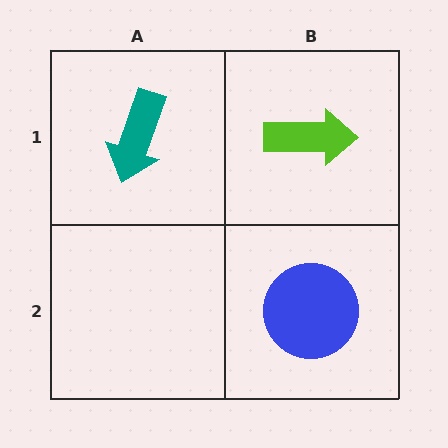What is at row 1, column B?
A lime arrow.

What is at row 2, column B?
A blue circle.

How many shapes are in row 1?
2 shapes.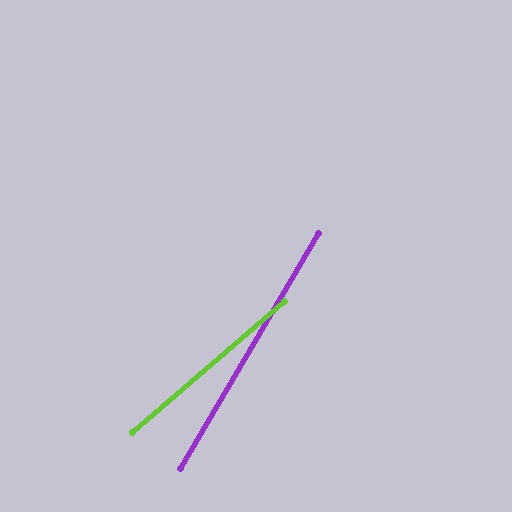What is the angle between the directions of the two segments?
Approximately 19 degrees.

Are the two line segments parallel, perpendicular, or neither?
Neither parallel nor perpendicular — they differ by about 19°.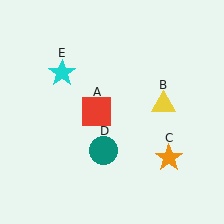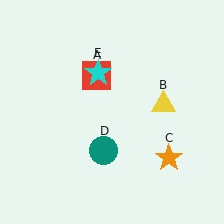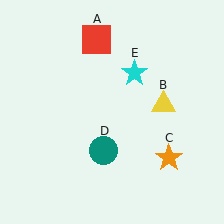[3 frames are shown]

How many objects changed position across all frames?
2 objects changed position: red square (object A), cyan star (object E).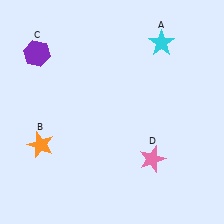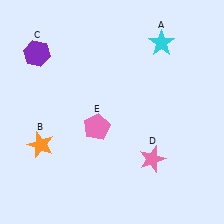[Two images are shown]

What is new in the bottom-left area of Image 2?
A pink pentagon (E) was added in the bottom-left area of Image 2.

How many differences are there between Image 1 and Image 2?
There is 1 difference between the two images.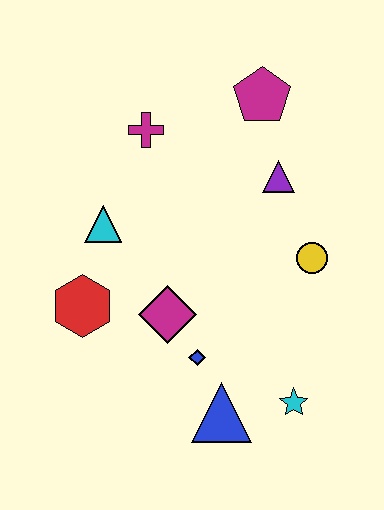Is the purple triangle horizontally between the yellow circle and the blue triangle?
Yes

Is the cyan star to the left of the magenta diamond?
No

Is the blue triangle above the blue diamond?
No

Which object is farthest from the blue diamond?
The magenta pentagon is farthest from the blue diamond.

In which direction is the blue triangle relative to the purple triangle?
The blue triangle is below the purple triangle.